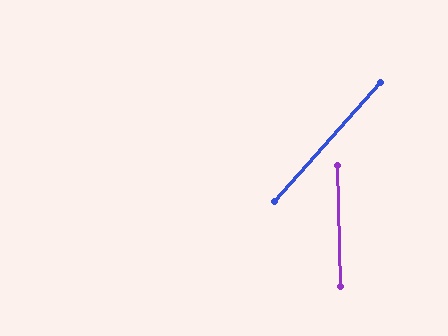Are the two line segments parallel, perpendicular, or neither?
Neither parallel nor perpendicular — they differ by about 43°.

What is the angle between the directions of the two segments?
Approximately 43 degrees.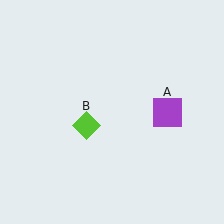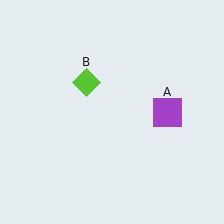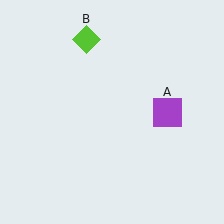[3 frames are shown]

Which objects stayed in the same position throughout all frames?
Purple square (object A) remained stationary.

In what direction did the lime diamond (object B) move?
The lime diamond (object B) moved up.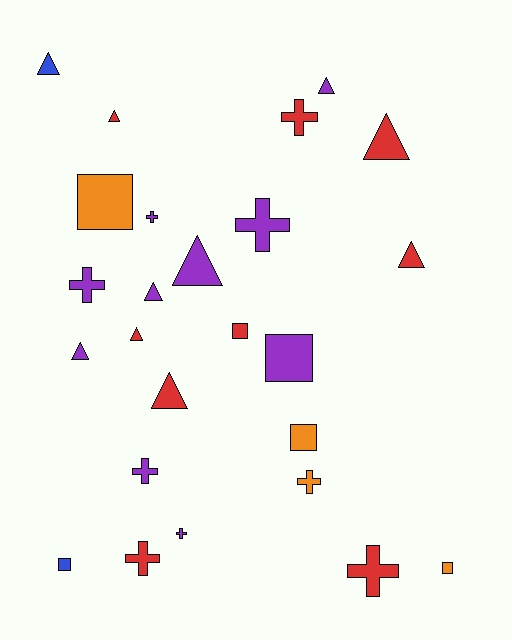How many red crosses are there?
There are 3 red crosses.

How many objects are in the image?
There are 25 objects.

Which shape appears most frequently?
Triangle, with 10 objects.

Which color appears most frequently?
Purple, with 10 objects.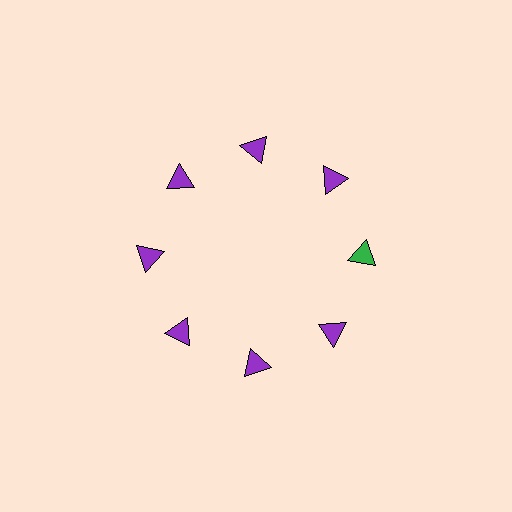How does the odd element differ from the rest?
It has a different color: green instead of purple.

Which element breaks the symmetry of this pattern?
The green triangle at roughly the 3 o'clock position breaks the symmetry. All other shapes are purple triangles.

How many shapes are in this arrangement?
There are 8 shapes arranged in a ring pattern.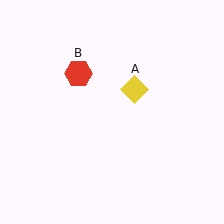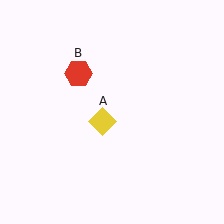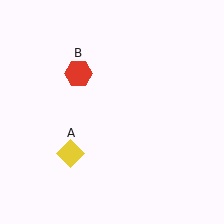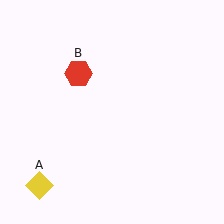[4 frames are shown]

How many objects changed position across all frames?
1 object changed position: yellow diamond (object A).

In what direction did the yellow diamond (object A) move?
The yellow diamond (object A) moved down and to the left.